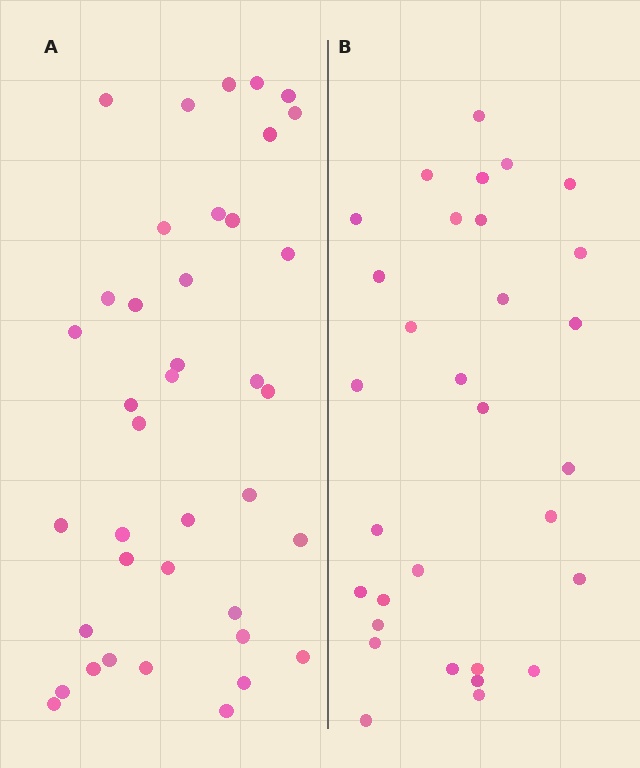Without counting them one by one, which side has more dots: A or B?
Region A (the left region) has more dots.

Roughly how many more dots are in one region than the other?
Region A has roughly 8 or so more dots than region B.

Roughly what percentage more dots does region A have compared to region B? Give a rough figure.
About 25% more.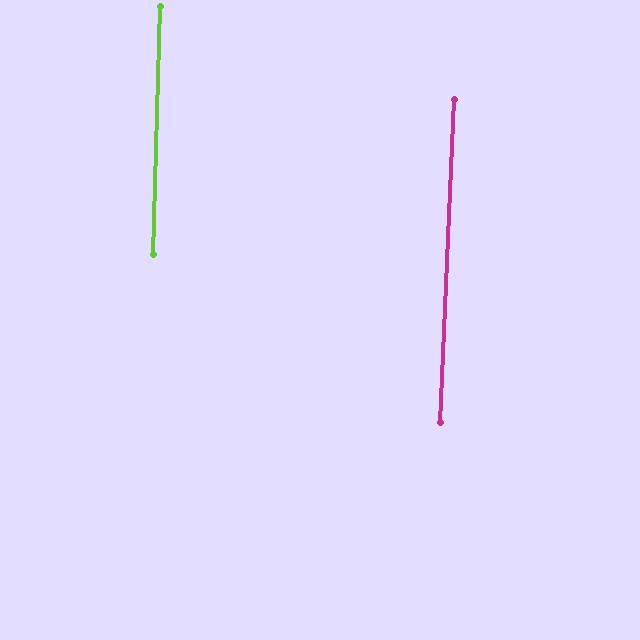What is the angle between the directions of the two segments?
Approximately 1 degree.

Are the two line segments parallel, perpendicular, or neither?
Parallel — their directions differ by only 1.1°.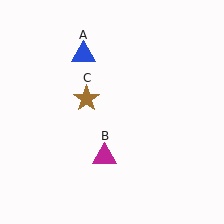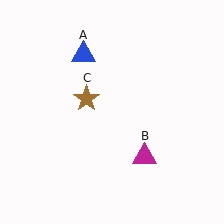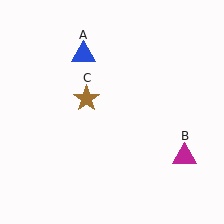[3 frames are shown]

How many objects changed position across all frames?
1 object changed position: magenta triangle (object B).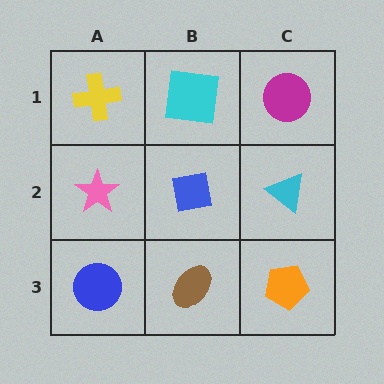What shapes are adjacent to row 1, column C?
A cyan triangle (row 2, column C), a cyan square (row 1, column B).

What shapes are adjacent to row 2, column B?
A cyan square (row 1, column B), a brown ellipse (row 3, column B), a pink star (row 2, column A), a cyan triangle (row 2, column C).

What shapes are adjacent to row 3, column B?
A blue square (row 2, column B), a blue circle (row 3, column A), an orange pentagon (row 3, column C).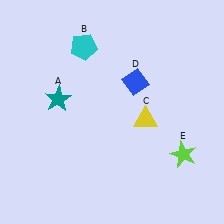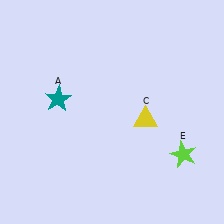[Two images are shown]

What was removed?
The blue diamond (D), the cyan pentagon (B) were removed in Image 2.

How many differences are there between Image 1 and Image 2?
There are 2 differences between the two images.